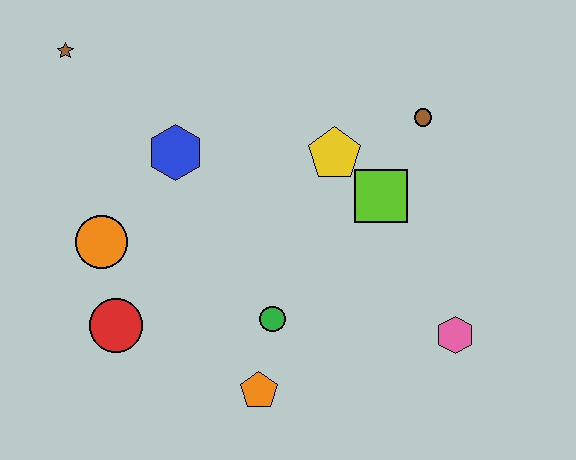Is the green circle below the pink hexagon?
No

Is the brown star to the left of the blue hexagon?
Yes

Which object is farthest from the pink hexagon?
The brown star is farthest from the pink hexagon.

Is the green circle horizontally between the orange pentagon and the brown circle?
Yes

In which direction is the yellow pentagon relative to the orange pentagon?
The yellow pentagon is above the orange pentagon.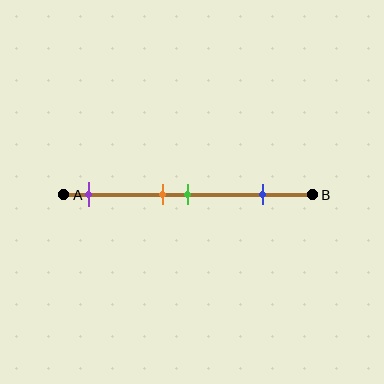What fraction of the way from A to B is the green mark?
The green mark is approximately 50% (0.5) of the way from A to B.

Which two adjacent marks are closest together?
The orange and green marks are the closest adjacent pair.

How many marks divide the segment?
There are 4 marks dividing the segment.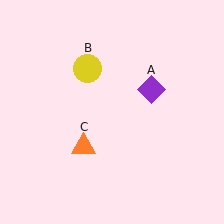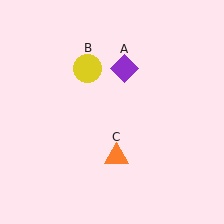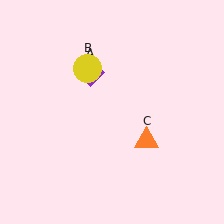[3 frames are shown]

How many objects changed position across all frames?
2 objects changed position: purple diamond (object A), orange triangle (object C).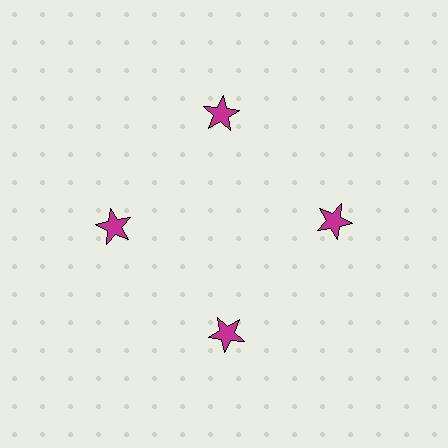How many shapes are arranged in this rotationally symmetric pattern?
There are 4 shapes, arranged in 4 groups of 1.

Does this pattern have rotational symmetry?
Yes, this pattern has 4-fold rotational symmetry. It looks the same after rotating 90 degrees around the center.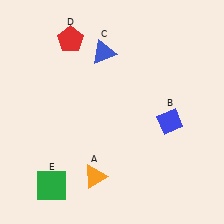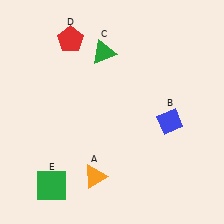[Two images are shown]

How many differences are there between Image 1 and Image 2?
There is 1 difference between the two images.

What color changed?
The triangle (C) changed from blue in Image 1 to green in Image 2.